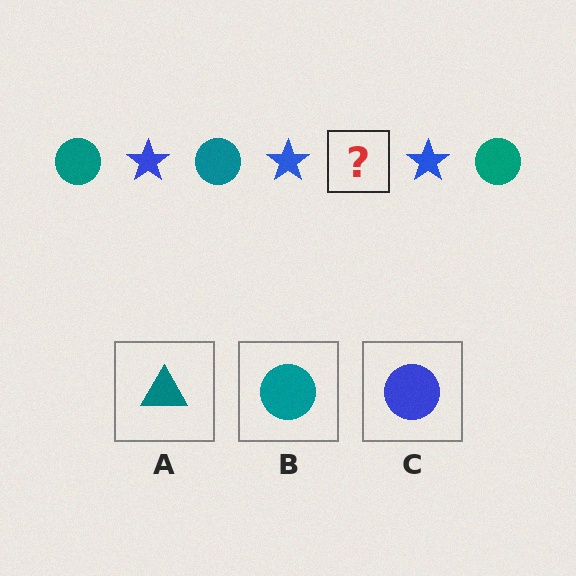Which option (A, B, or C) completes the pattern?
B.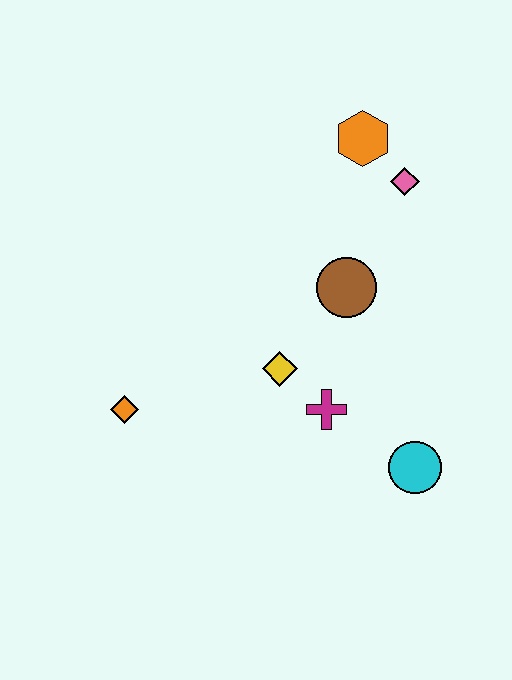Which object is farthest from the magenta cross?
The orange hexagon is farthest from the magenta cross.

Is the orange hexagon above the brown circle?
Yes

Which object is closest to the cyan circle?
The magenta cross is closest to the cyan circle.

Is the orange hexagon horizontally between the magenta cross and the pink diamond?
Yes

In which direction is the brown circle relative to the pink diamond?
The brown circle is below the pink diamond.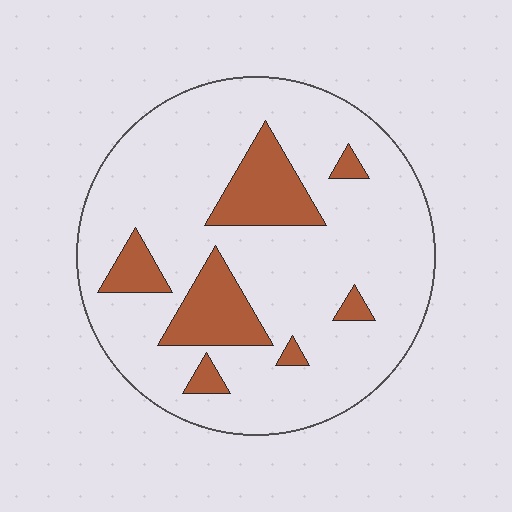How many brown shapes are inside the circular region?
7.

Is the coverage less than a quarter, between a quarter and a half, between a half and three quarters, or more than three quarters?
Less than a quarter.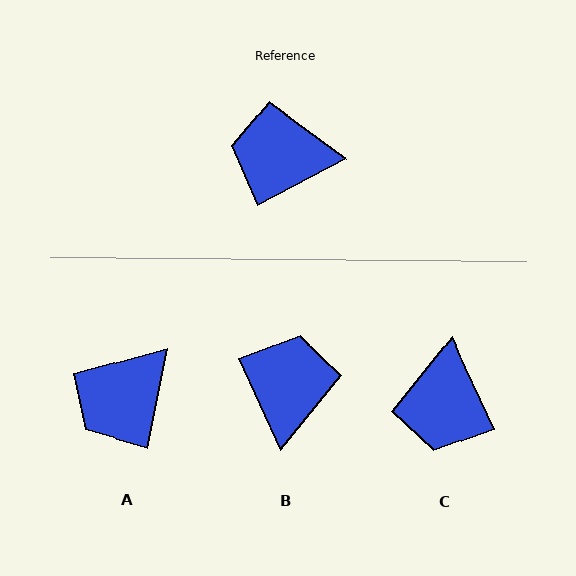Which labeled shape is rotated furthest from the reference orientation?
B, about 93 degrees away.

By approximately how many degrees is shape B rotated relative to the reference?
Approximately 93 degrees clockwise.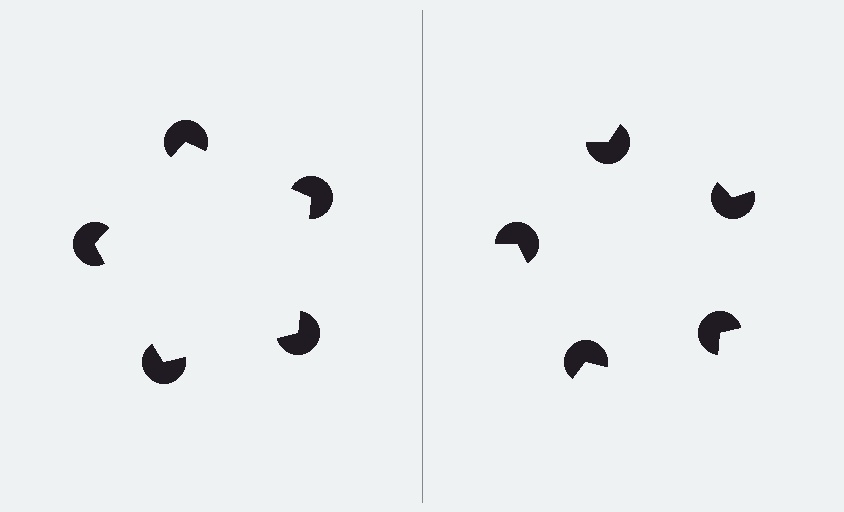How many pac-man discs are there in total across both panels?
10 — 5 on each side.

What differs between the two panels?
The pac-man discs are positioned identically on both sides; only the wedge orientations differ. On the left they align to a pentagon; on the right they are misaligned.